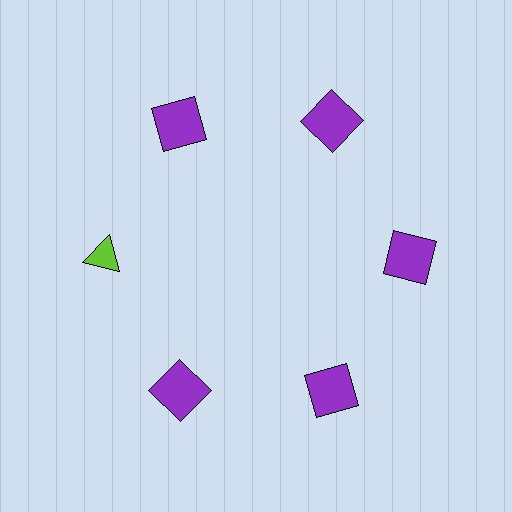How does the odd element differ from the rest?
It differs in both color (lime instead of purple) and shape (triangle instead of square).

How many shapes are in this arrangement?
There are 6 shapes arranged in a ring pattern.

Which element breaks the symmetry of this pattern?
The lime triangle at roughly the 9 o'clock position breaks the symmetry. All other shapes are purple squares.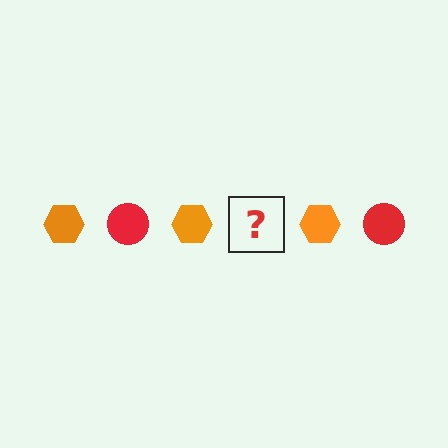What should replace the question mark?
The question mark should be replaced with a red circle.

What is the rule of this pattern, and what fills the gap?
The rule is that the pattern alternates between orange hexagon and red circle. The gap should be filled with a red circle.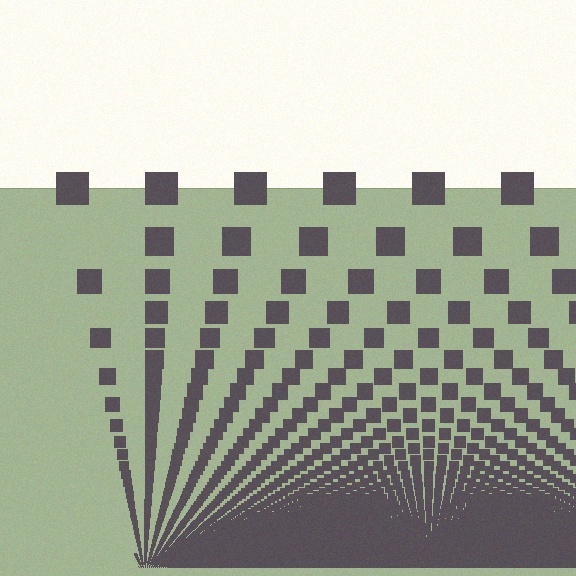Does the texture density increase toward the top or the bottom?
Density increases toward the bottom.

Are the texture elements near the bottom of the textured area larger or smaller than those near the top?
Smaller. The gradient is inverted — elements near the bottom are smaller and denser.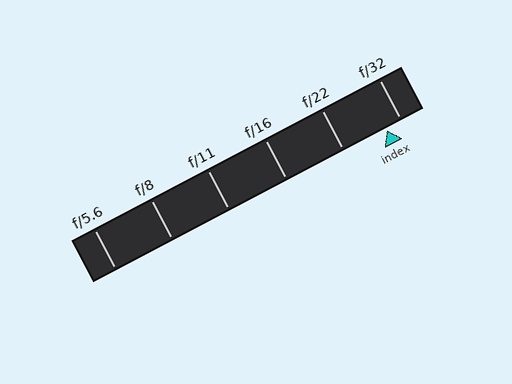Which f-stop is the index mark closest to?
The index mark is closest to f/32.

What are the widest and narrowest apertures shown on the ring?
The widest aperture shown is f/5.6 and the narrowest is f/32.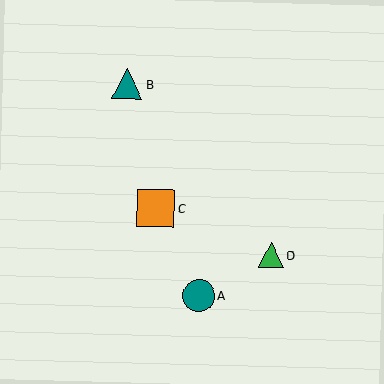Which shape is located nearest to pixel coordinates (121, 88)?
The teal triangle (labeled B) at (127, 84) is nearest to that location.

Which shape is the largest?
The orange square (labeled C) is the largest.